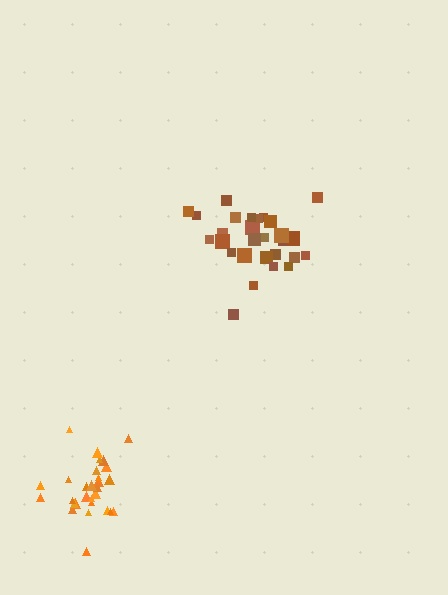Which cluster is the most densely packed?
Orange.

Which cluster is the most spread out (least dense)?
Brown.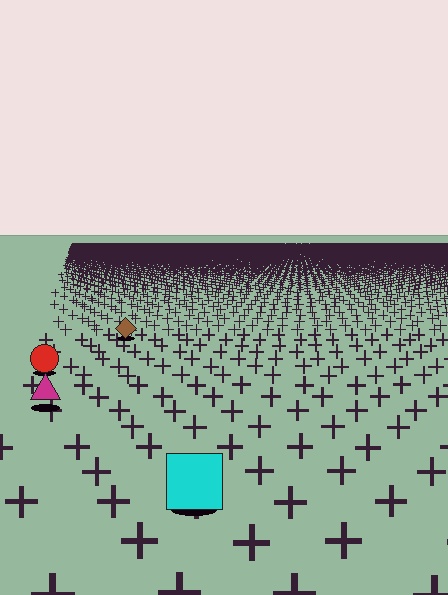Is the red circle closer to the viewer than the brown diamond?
Yes. The red circle is closer — you can tell from the texture gradient: the ground texture is coarser near it.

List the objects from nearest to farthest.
From nearest to farthest: the cyan square, the magenta triangle, the red circle, the brown diamond.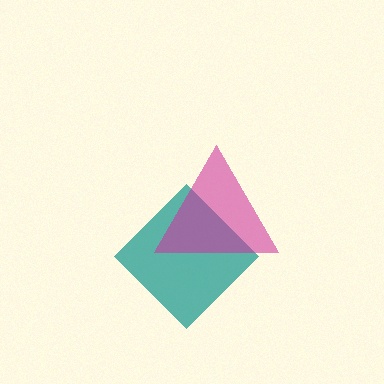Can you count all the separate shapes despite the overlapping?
Yes, there are 2 separate shapes.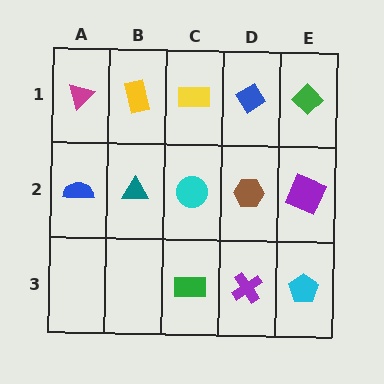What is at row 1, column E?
A green diamond.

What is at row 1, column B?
A yellow rectangle.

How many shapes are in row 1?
5 shapes.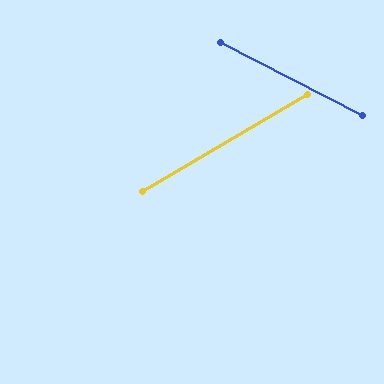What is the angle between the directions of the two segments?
Approximately 58 degrees.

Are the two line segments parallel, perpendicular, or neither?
Neither parallel nor perpendicular — they differ by about 58°.